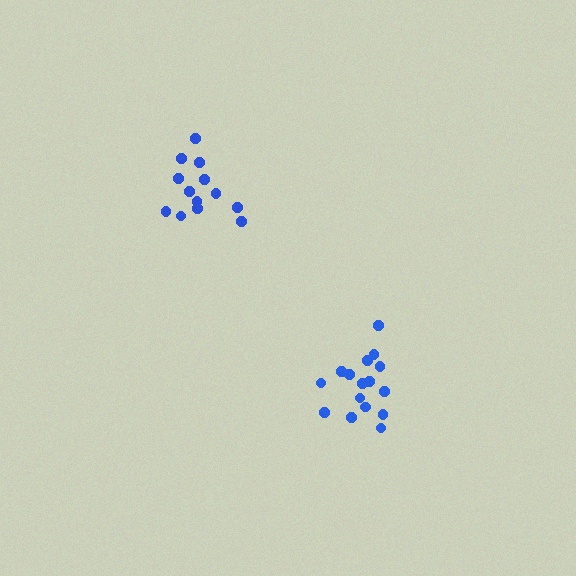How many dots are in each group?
Group 1: 13 dots, Group 2: 16 dots (29 total).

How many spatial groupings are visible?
There are 2 spatial groupings.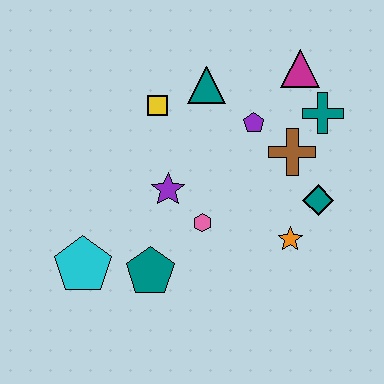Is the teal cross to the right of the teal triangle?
Yes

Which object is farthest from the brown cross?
The cyan pentagon is farthest from the brown cross.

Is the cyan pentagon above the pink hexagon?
No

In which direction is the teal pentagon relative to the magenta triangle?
The teal pentagon is below the magenta triangle.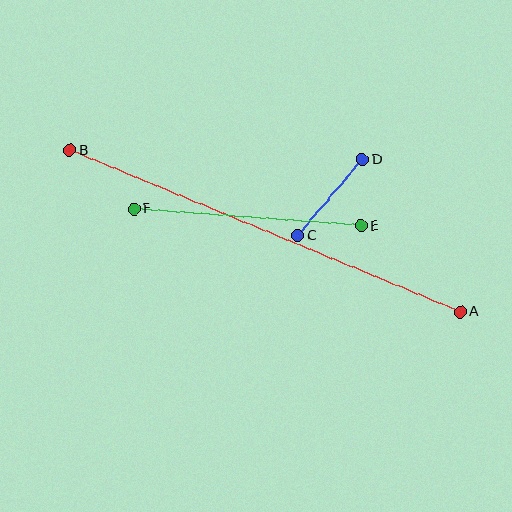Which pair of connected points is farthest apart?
Points A and B are farthest apart.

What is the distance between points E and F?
The distance is approximately 227 pixels.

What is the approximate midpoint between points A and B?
The midpoint is at approximately (265, 231) pixels.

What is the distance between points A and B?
The distance is approximately 422 pixels.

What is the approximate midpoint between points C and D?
The midpoint is at approximately (330, 198) pixels.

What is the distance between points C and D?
The distance is approximately 100 pixels.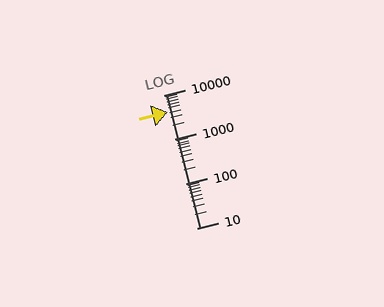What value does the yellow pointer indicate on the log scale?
The pointer indicates approximately 4200.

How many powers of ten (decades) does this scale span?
The scale spans 3 decades, from 10 to 10000.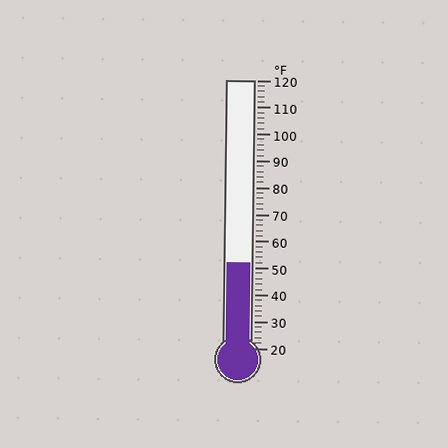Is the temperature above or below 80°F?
The temperature is below 80°F.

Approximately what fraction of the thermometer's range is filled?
The thermometer is filled to approximately 30% of its range.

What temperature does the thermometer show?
The thermometer shows approximately 52°F.